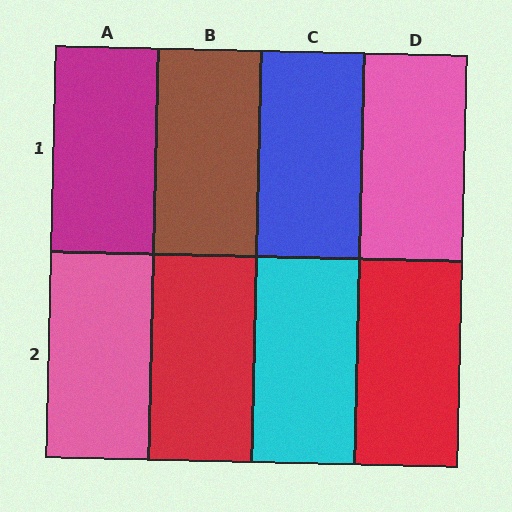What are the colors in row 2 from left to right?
Pink, red, cyan, red.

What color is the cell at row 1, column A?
Magenta.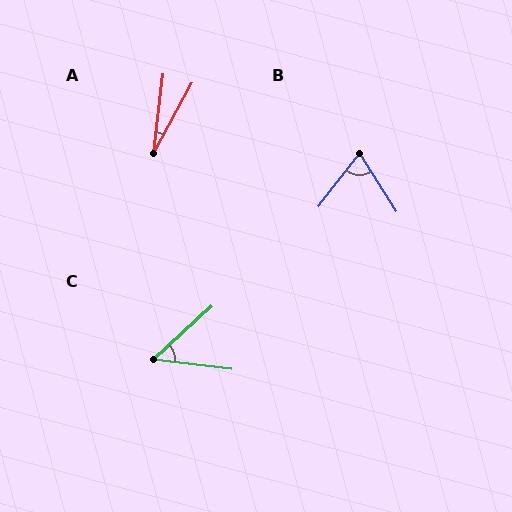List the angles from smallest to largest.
A (22°), C (50°), B (70°).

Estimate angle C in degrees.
Approximately 50 degrees.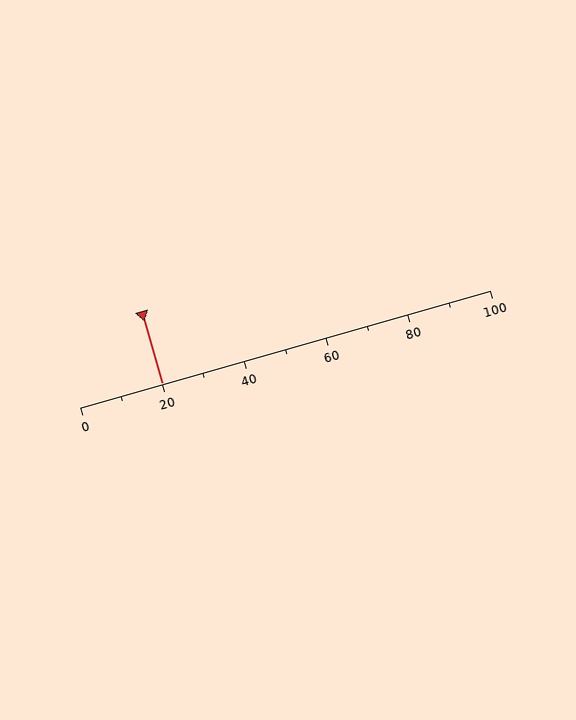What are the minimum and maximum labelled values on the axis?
The axis runs from 0 to 100.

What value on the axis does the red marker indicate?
The marker indicates approximately 20.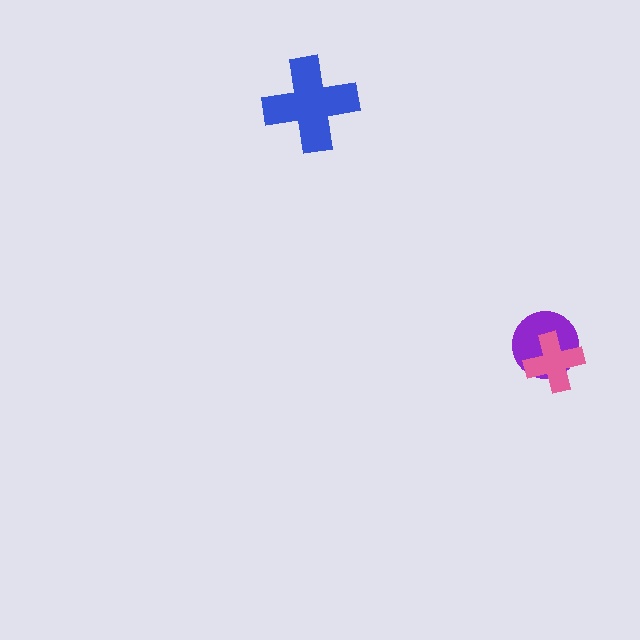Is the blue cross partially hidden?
No, no other shape covers it.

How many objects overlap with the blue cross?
0 objects overlap with the blue cross.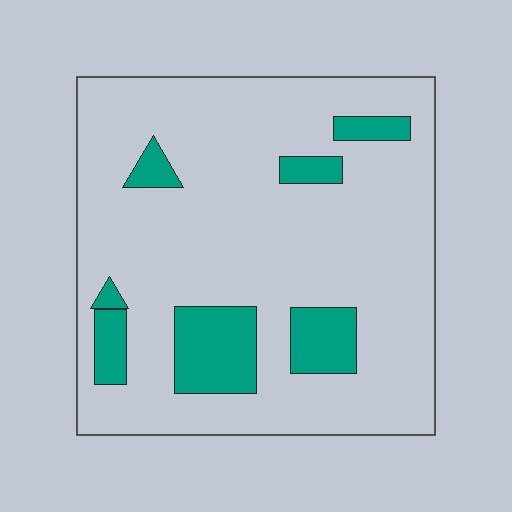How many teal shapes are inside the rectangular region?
7.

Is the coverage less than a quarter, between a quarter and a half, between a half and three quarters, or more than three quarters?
Less than a quarter.